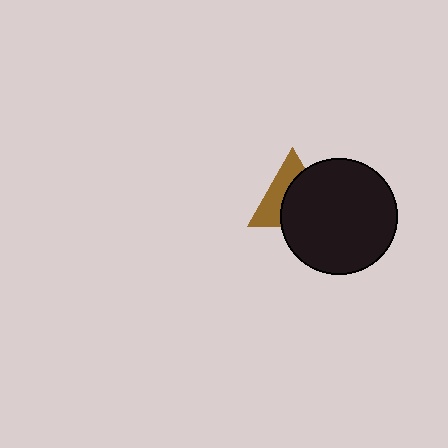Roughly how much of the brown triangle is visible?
A small part of it is visible (roughly 43%).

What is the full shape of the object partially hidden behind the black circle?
The partially hidden object is a brown triangle.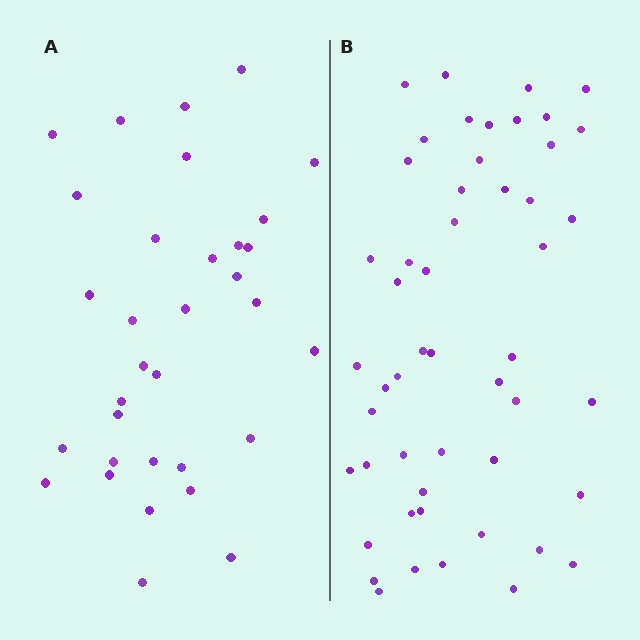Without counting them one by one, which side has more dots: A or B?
Region B (the right region) has more dots.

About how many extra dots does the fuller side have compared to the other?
Region B has approximately 20 more dots than region A.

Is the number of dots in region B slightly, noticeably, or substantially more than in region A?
Region B has substantially more. The ratio is roughly 1.5 to 1.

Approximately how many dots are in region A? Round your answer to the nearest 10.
About 30 dots. (The exact count is 33, which rounds to 30.)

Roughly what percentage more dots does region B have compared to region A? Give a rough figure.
About 55% more.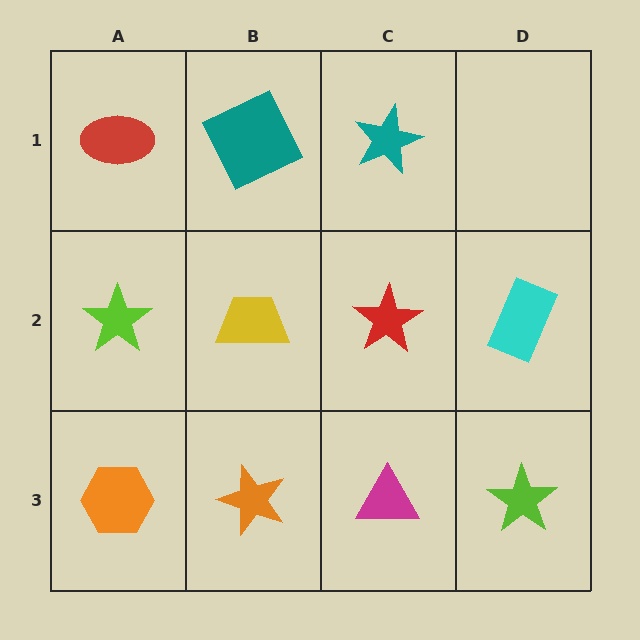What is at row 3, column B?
An orange star.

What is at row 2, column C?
A red star.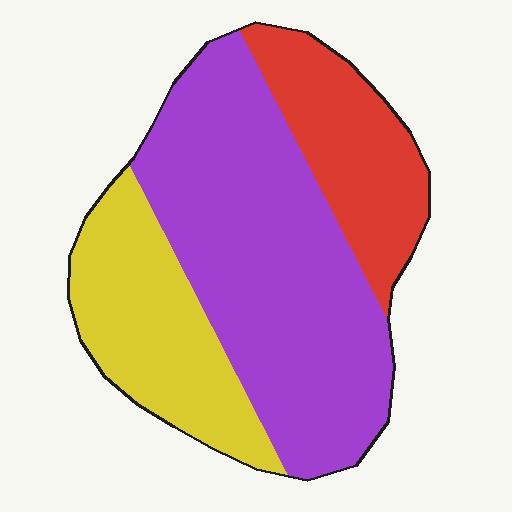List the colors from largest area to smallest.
From largest to smallest: purple, yellow, red.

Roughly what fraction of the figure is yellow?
Yellow takes up about one quarter (1/4) of the figure.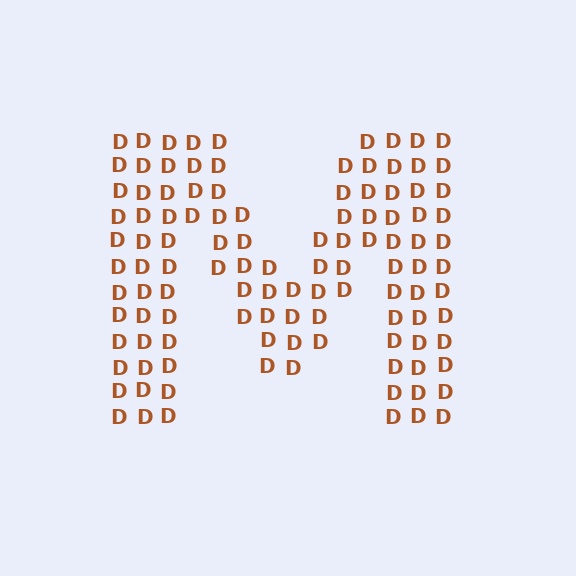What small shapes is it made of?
It is made of small letter D's.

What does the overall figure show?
The overall figure shows the letter M.